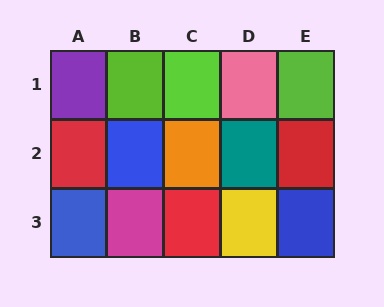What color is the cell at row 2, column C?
Orange.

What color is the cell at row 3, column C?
Red.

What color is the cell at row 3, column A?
Blue.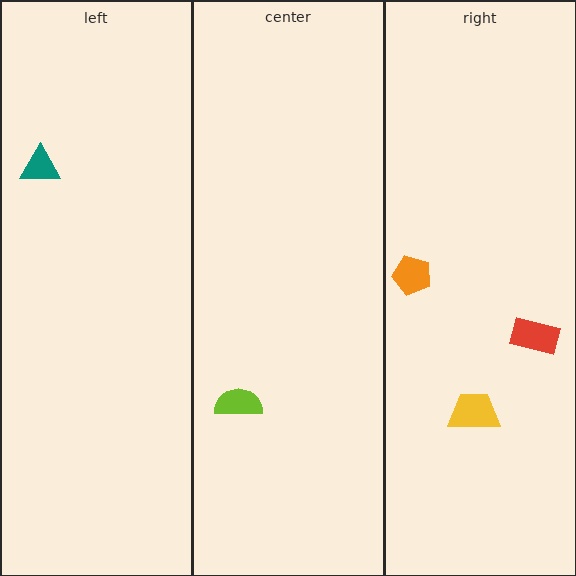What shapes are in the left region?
The teal triangle.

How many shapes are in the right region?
3.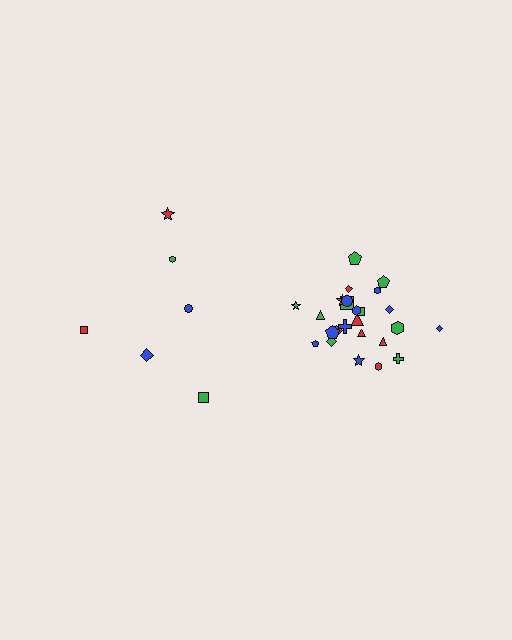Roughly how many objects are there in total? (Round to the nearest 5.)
Roughly 30 objects in total.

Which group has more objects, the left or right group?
The right group.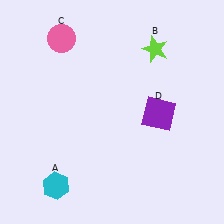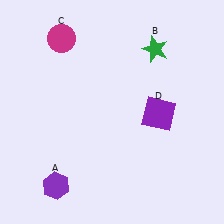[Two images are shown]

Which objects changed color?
A changed from cyan to purple. B changed from lime to green. C changed from pink to magenta.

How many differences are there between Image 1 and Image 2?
There are 3 differences between the two images.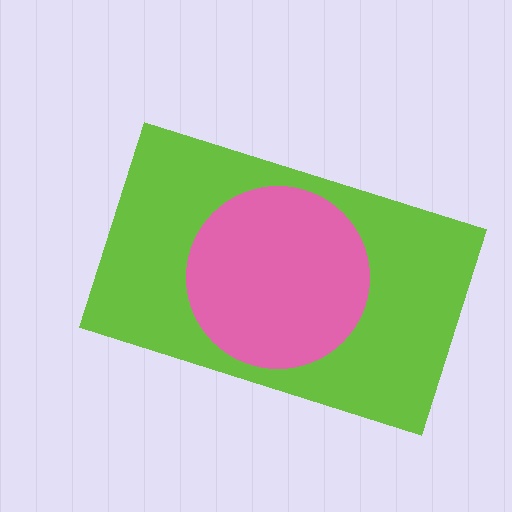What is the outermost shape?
The lime rectangle.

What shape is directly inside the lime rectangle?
The pink circle.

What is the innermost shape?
The pink circle.